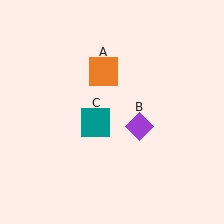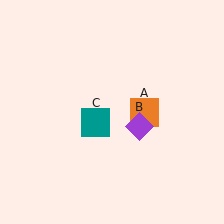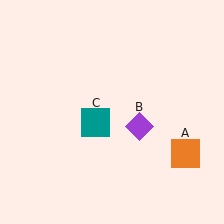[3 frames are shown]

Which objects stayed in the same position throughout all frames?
Purple diamond (object B) and teal square (object C) remained stationary.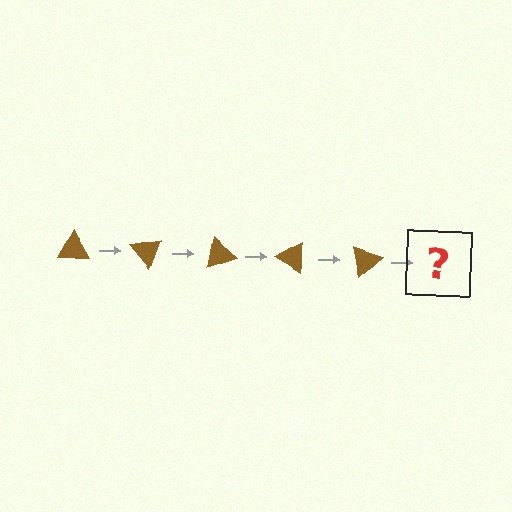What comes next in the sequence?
The next element should be a brown triangle rotated 250 degrees.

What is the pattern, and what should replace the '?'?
The pattern is that the triangle rotates 50 degrees each step. The '?' should be a brown triangle rotated 250 degrees.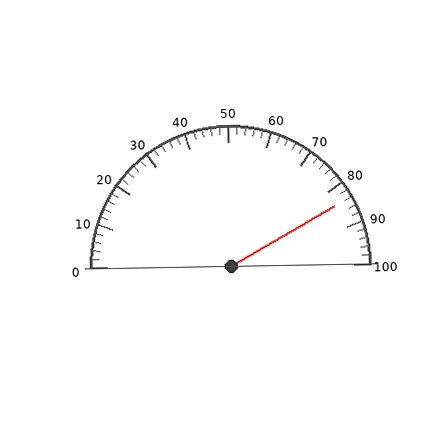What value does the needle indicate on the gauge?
The needle indicates approximately 84.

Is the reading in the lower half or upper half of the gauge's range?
The reading is in the upper half of the range (0 to 100).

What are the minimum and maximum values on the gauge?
The gauge ranges from 0 to 100.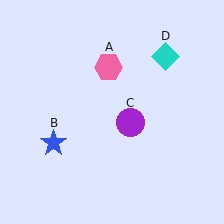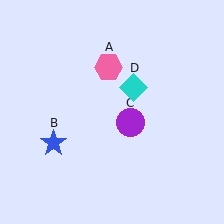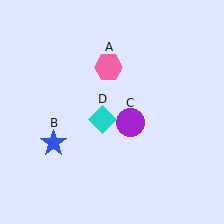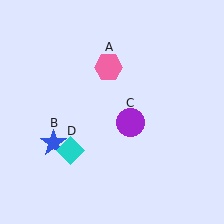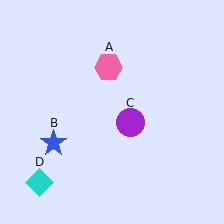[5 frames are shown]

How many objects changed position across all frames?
1 object changed position: cyan diamond (object D).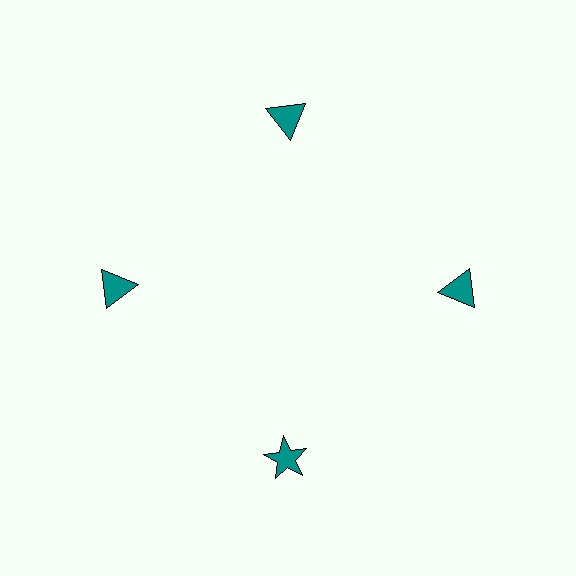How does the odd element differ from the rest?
It has a different shape: star instead of triangle.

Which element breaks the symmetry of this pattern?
The teal star at roughly the 6 o'clock position breaks the symmetry. All other shapes are teal triangles.